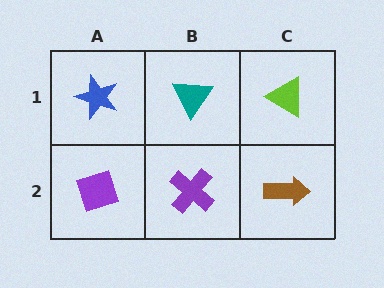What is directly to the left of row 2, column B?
A purple diamond.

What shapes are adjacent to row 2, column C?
A lime triangle (row 1, column C), a purple cross (row 2, column B).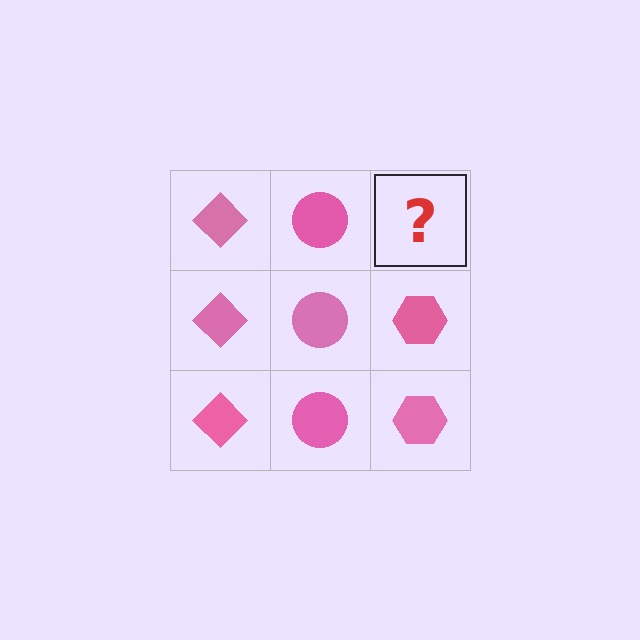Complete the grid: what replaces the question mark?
The question mark should be replaced with a pink hexagon.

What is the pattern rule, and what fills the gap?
The rule is that each column has a consistent shape. The gap should be filled with a pink hexagon.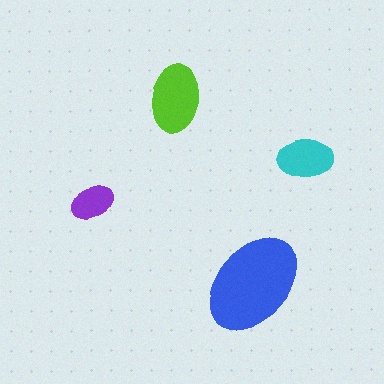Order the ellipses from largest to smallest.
the blue one, the lime one, the cyan one, the purple one.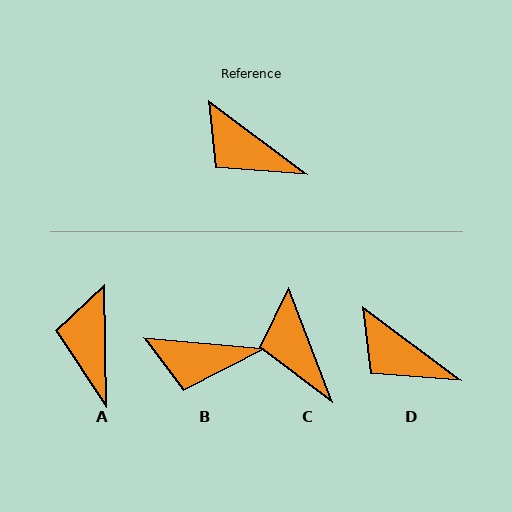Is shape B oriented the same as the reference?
No, it is off by about 31 degrees.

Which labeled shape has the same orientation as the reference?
D.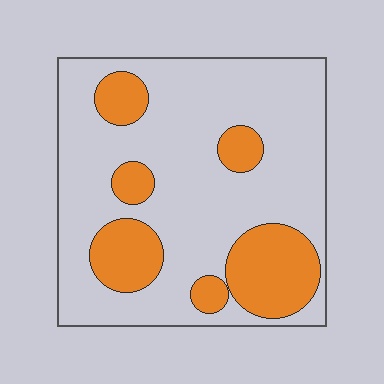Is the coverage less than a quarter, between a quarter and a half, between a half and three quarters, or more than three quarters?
Between a quarter and a half.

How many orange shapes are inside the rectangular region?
6.